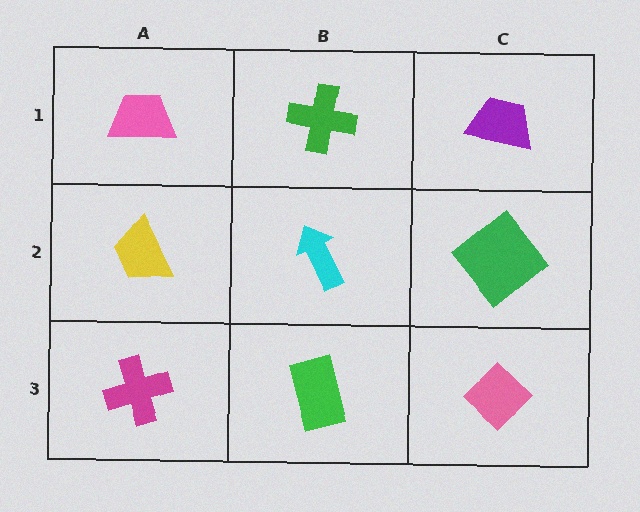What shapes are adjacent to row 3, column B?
A cyan arrow (row 2, column B), a magenta cross (row 3, column A), a pink diamond (row 3, column C).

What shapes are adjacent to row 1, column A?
A yellow trapezoid (row 2, column A), a green cross (row 1, column B).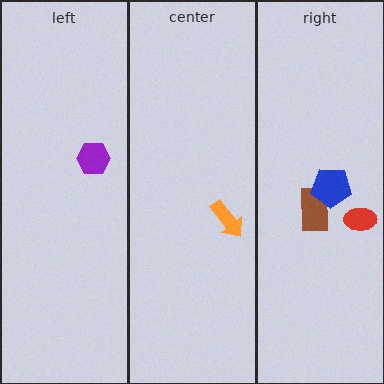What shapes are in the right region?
The brown rectangle, the red ellipse, the blue pentagon.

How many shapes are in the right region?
3.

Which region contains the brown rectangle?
The right region.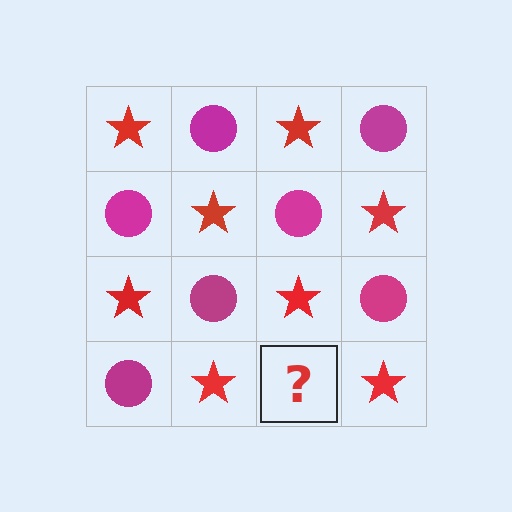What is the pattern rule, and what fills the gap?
The rule is that it alternates red star and magenta circle in a checkerboard pattern. The gap should be filled with a magenta circle.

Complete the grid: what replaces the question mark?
The question mark should be replaced with a magenta circle.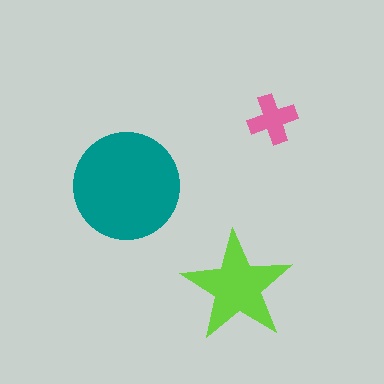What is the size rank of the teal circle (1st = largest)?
1st.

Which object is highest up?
The pink cross is topmost.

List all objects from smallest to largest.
The pink cross, the lime star, the teal circle.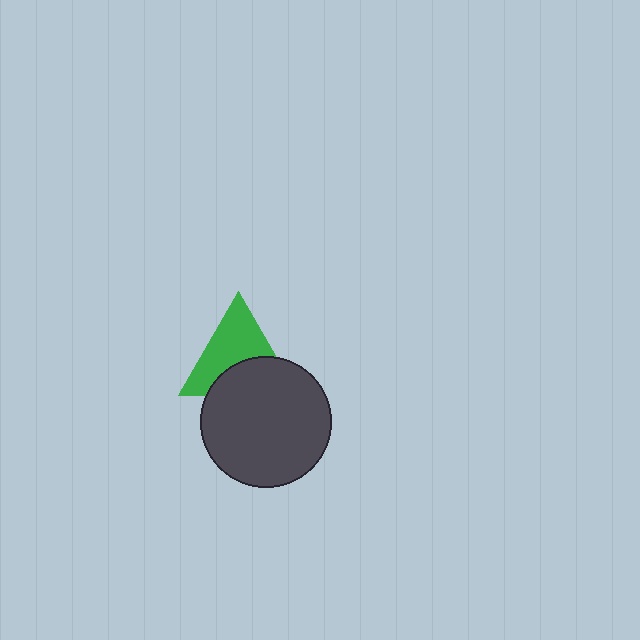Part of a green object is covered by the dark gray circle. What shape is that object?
It is a triangle.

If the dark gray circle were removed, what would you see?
You would see the complete green triangle.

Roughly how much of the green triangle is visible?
About half of it is visible (roughly 59%).